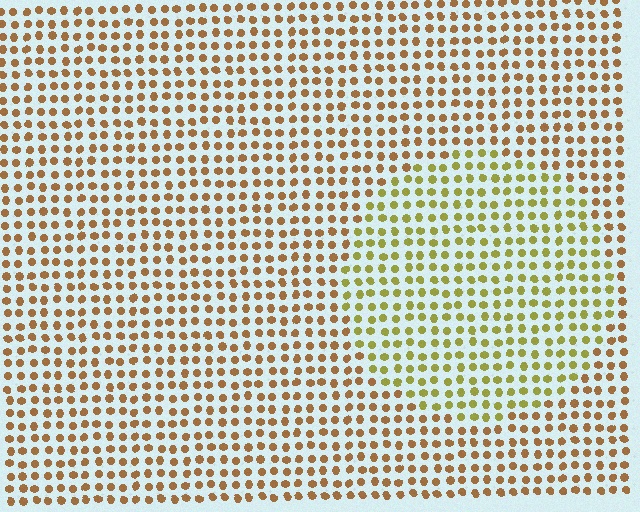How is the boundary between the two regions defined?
The boundary is defined purely by a slight shift in hue (about 36 degrees). Spacing, size, and orientation are identical on both sides.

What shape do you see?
I see a circle.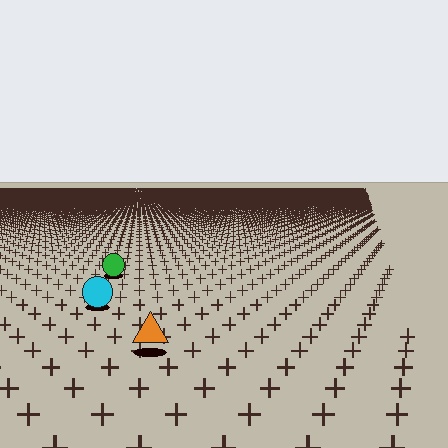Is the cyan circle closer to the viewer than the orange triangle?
No. The orange triangle is closer — you can tell from the texture gradient: the ground texture is coarser near it.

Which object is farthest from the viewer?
The green circle is farthest from the viewer. It appears smaller and the ground texture around it is denser.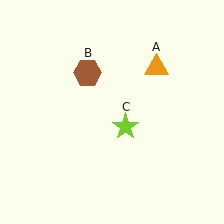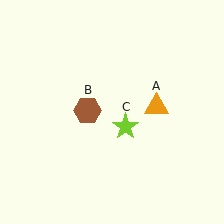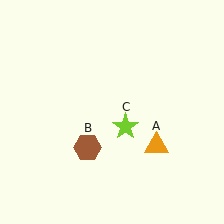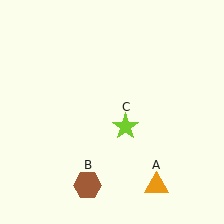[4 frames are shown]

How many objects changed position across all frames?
2 objects changed position: orange triangle (object A), brown hexagon (object B).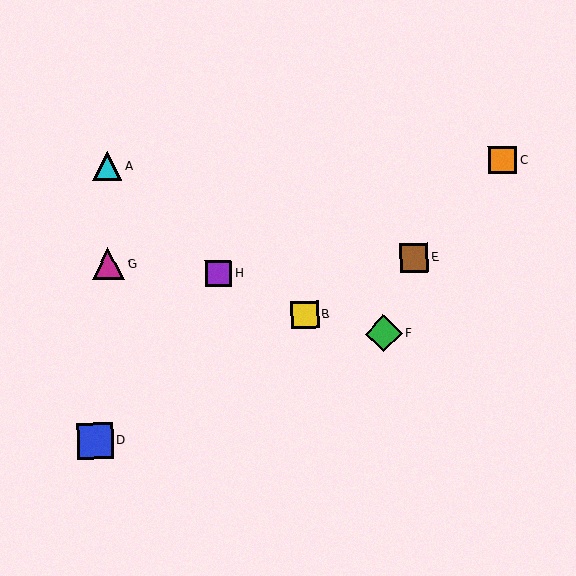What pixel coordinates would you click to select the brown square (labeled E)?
Click at (414, 257) to select the brown square E.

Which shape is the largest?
The green diamond (labeled F) is the largest.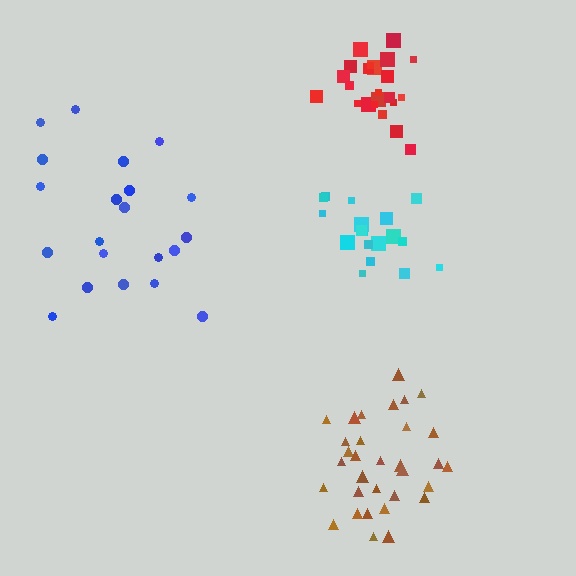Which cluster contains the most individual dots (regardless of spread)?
Brown (32).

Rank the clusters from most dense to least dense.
red, cyan, brown, blue.